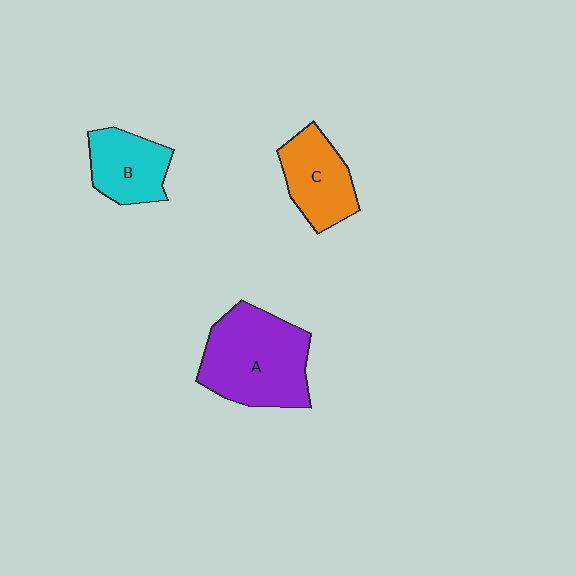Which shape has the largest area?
Shape A (purple).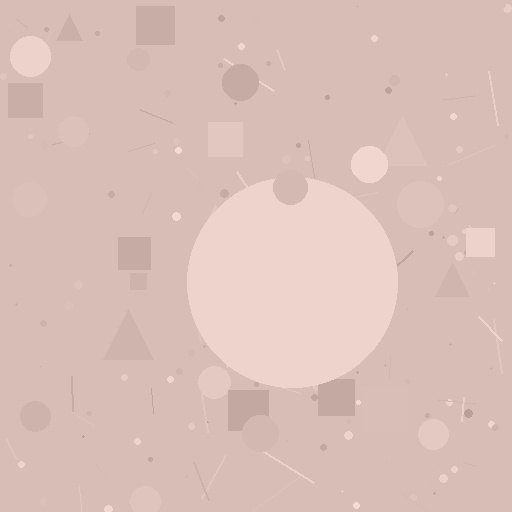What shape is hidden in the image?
A circle is hidden in the image.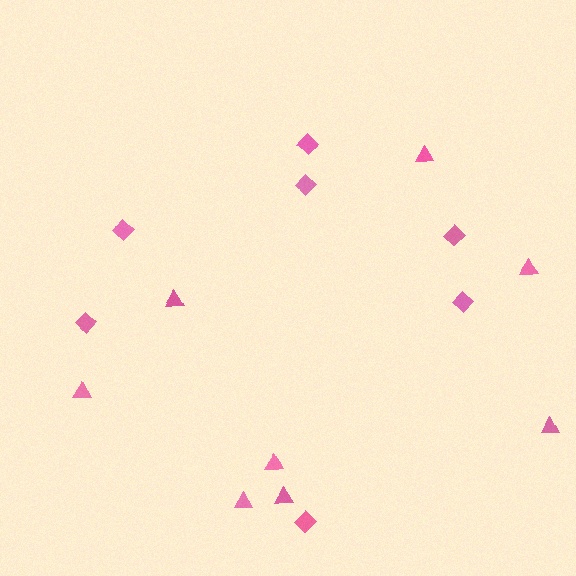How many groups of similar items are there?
There are 2 groups: one group of triangles (8) and one group of diamonds (7).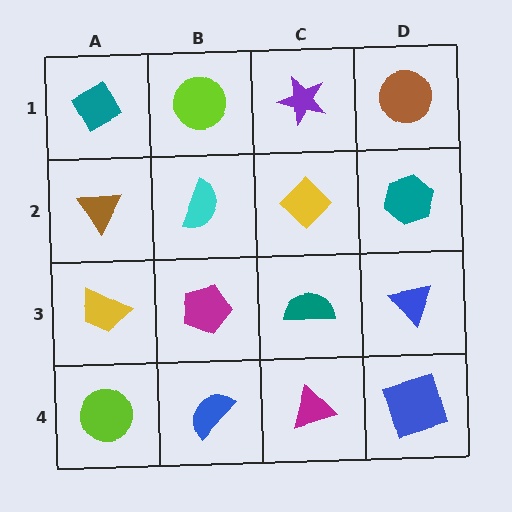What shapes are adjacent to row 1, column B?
A cyan semicircle (row 2, column B), a teal diamond (row 1, column A), a purple star (row 1, column C).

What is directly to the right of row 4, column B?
A magenta triangle.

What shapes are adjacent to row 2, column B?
A lime circle (row 1, column B), a magenta pentagon (row 3, column B), a brown triangle (row 2, column A), a yellow diamond (row 2, column C).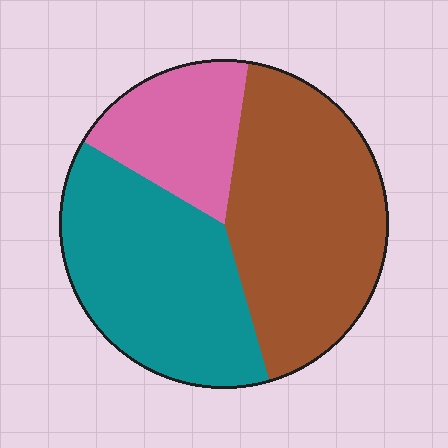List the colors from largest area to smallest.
From largest to smallest: brown, teal, pink.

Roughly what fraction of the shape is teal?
Teal covers about 40% of the shape.